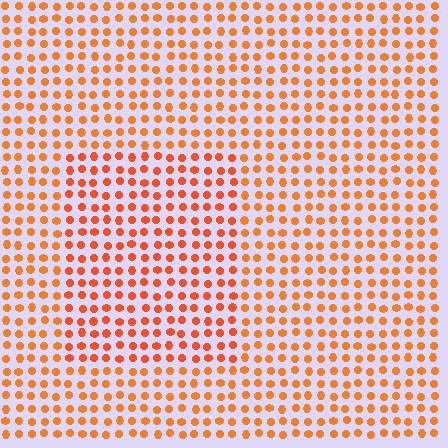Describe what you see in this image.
The image is filled with small orange elements in a uniform arrangement. A rectangle-shaped region is visible where the elements are tinted to a slightly different hue, forming a subtle color boundary.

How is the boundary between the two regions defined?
The boundary is defined purely by a slight shift in hue (about 15 degrees). Spacing, size, and orientation are identical on both sides.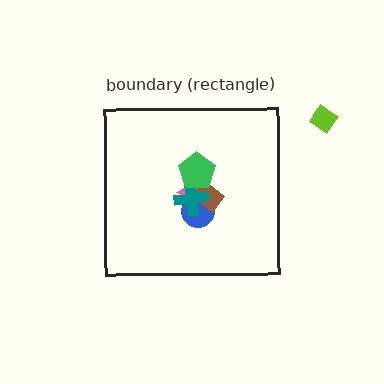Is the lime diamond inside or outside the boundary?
Outside.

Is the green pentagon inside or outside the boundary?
Inside.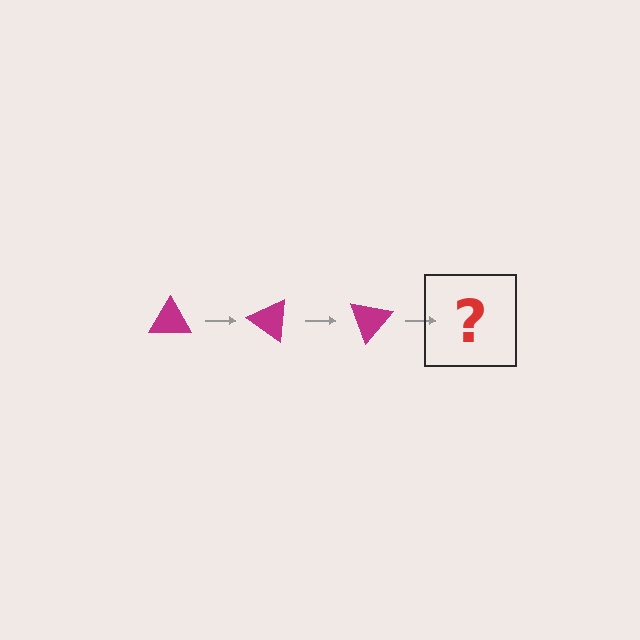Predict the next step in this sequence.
The next step is a magenta triangle rotated 105 degrees.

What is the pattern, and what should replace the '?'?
The pattern is that the triangle rotates 35 degrees each step. The '?' should be a magenta triangle rotated 105 degrees.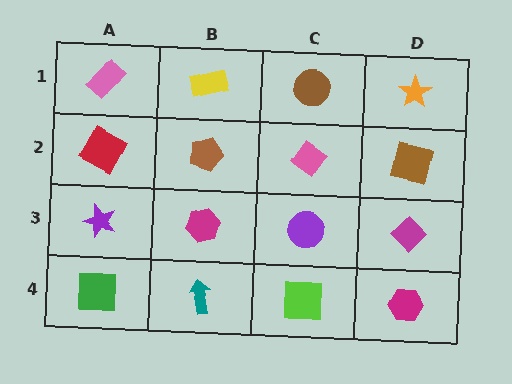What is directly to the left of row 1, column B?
A pink rectangle.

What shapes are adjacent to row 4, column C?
A purple circle (row 3, column C), a teal arrow (row 4, column B), a magenta hexagon (row 4, column D).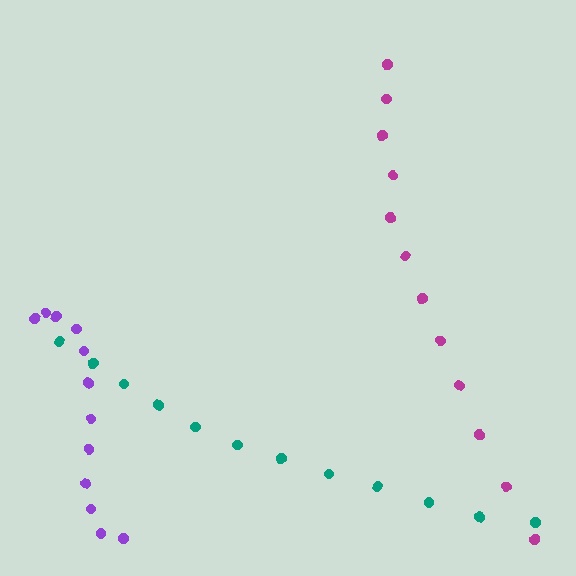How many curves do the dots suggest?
There are 3 distinct paths.